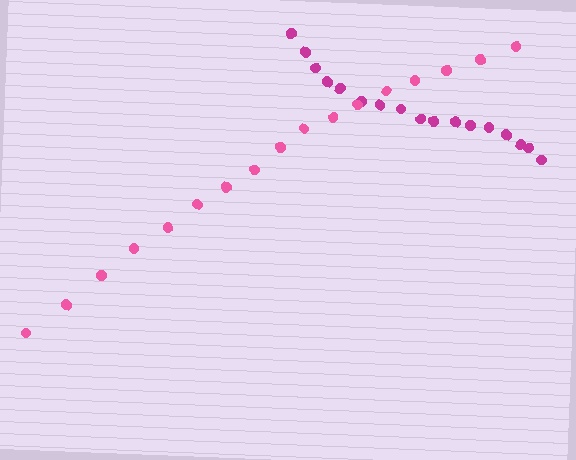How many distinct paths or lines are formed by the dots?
There are 2 distinct paths.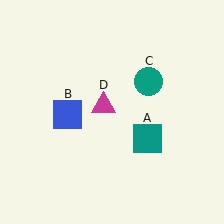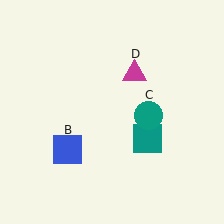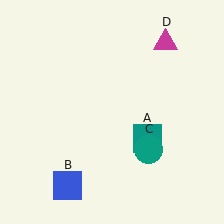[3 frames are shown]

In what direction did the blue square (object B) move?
The blue square (object B) moved down.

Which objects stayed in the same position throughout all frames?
Teal square (object A) remained stationary.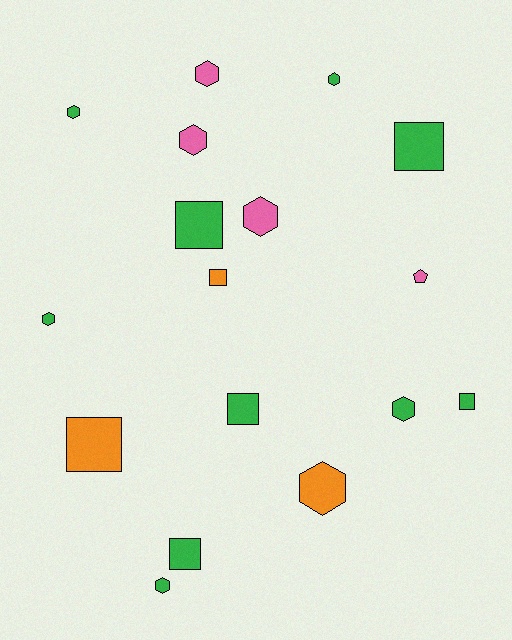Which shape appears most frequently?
Hexagon, with 9 objects.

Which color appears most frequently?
Green, with 10 objects.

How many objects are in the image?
There are 17 objects.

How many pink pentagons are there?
There is 1 pink pentagon.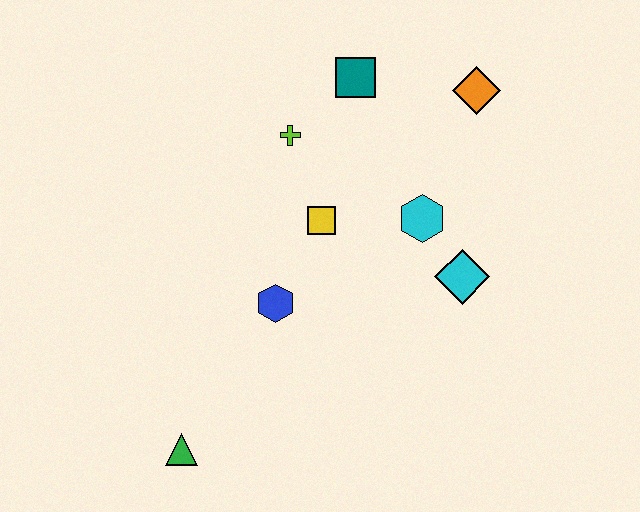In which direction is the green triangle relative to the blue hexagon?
The green triangle is below the blue hexagon.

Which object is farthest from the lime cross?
The green triangle is farthest from the lime cross.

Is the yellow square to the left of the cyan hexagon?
Yes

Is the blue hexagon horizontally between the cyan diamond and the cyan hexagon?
No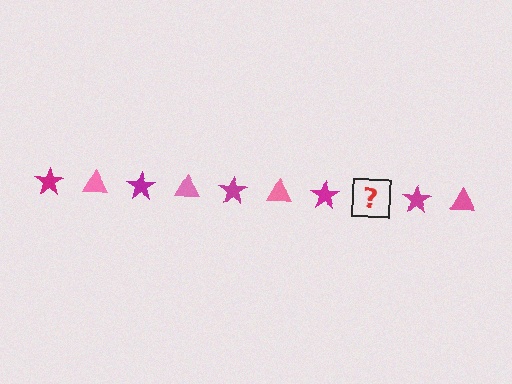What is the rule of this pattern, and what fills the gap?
The rule is that the pattern alternates between magenta star and pink triangle. The gap should be filled with a pink triangle.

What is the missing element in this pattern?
The missing element is a pink triangle.